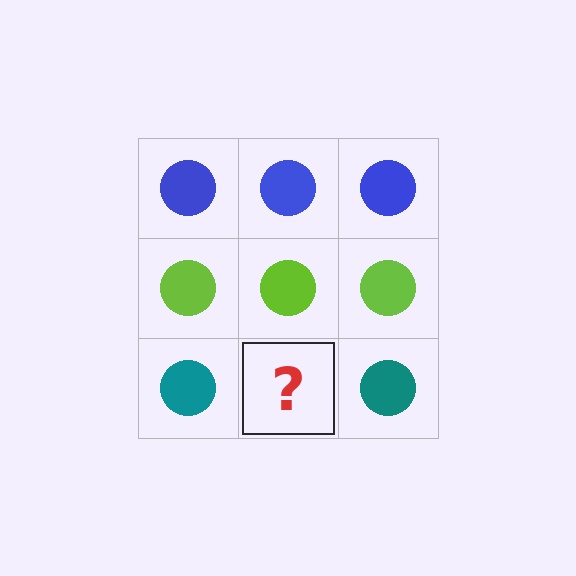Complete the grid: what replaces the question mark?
The question mark should be replaced with a teal circle.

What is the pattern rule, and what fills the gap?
The rule is that each row has a consistent color. The gap should be filled with a teal circle.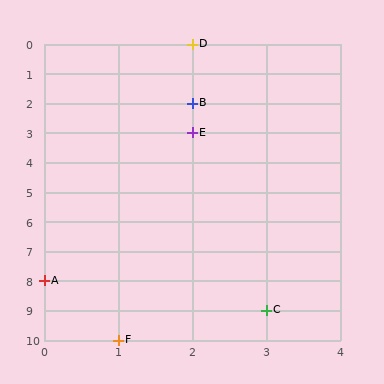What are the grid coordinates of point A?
Point A is at grid coordinates (0, 8).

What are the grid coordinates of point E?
Point E is at grid coordinates (2, 3).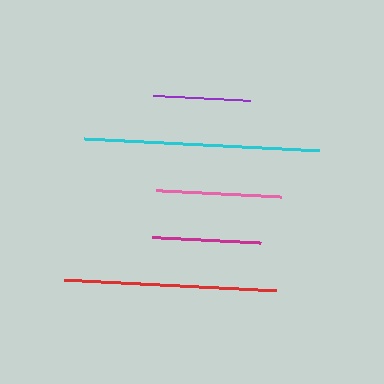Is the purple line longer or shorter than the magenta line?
The magenta line is longer than the purple line.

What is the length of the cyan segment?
The cyan segment is approximately 237 pixels long.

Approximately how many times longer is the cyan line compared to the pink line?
The cyan line is approximately 1.9 times the length of the pink line.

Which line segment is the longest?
The cyan line is the longest at approximately 237 pixels.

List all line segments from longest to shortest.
From longest to shortest: cyan, red, pink, magenta, purple.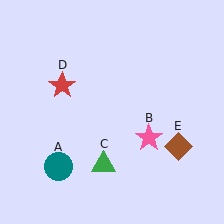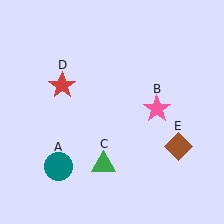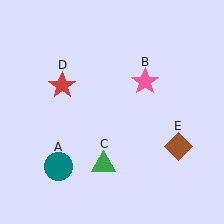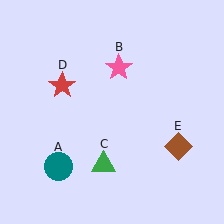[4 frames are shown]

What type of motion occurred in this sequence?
The pink star (object B) rotated counterclockwise around the center of the scene.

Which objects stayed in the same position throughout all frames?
Teal circle (object A) and green triangle (object C) and red star (object D) and brown diamond (object E) remained stationary.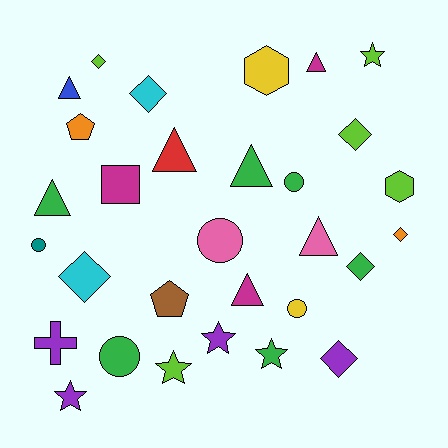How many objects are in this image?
There are 30 objects.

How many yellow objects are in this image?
There are 2 yellow objects.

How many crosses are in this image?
There is 1 cross.